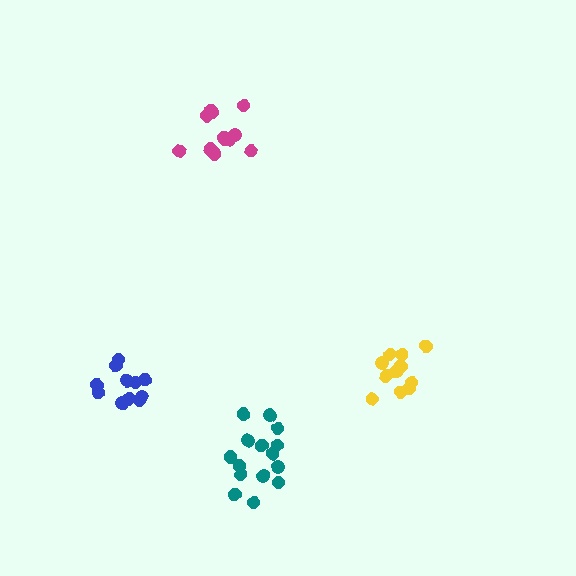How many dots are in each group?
Group 1: 13 dots, Group 2: 11 dots, Group 3: 11 dots, Group 4: 15 dots (50 total).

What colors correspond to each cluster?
The clusters are colored: magenta, yellow, blue, teal.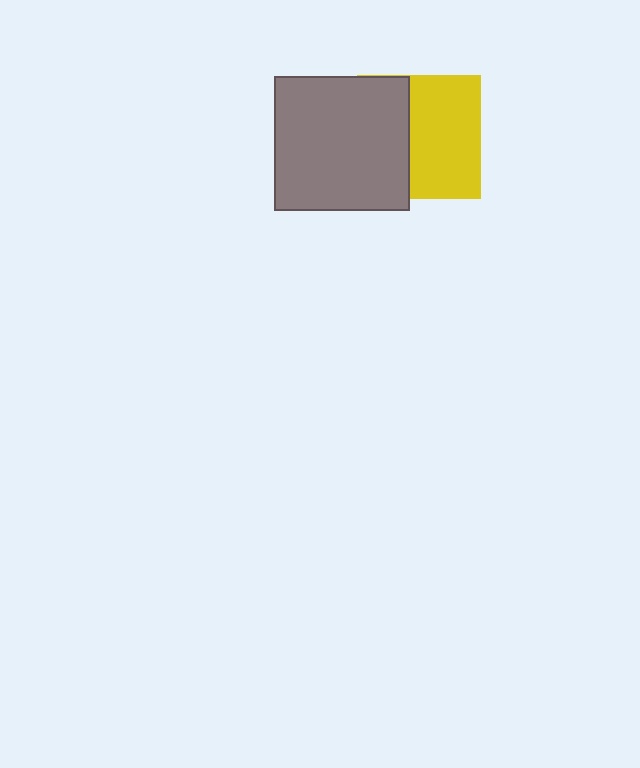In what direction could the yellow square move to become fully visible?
The yellow square could move right. That would shift it out from behind the gray square entirely.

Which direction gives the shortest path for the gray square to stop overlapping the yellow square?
Moving left gives the shortest separation.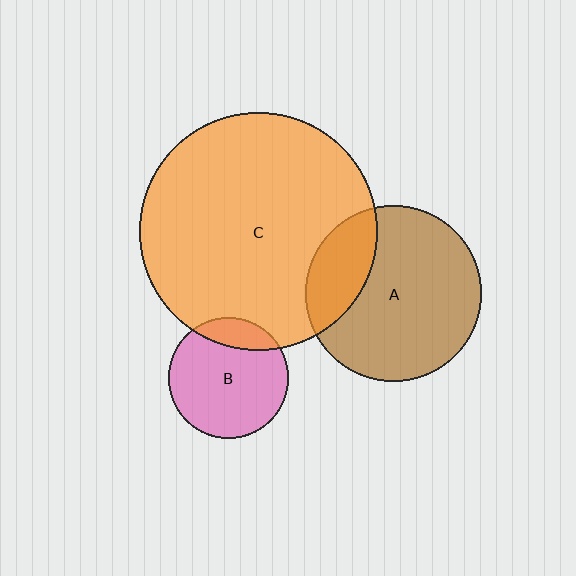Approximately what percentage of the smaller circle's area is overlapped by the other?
Approximately 25%.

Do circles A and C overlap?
Yes.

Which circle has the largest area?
Circle C (orange).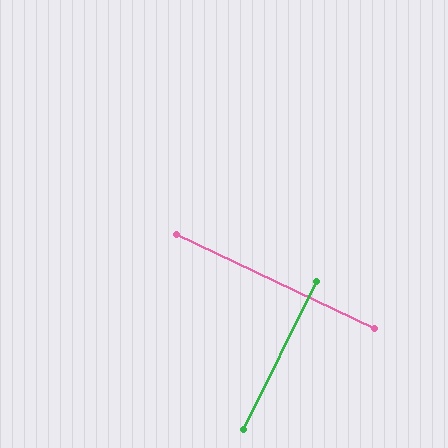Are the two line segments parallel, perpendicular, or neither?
Perpendicular — they meet at approximately 89°.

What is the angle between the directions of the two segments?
Approximately 89 degrees.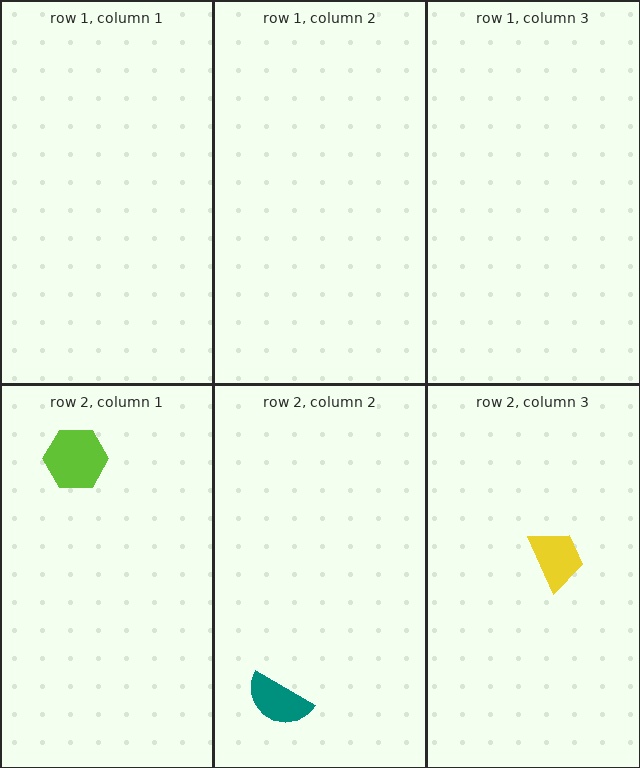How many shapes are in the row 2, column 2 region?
1.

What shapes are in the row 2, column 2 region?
The teal semicircle.